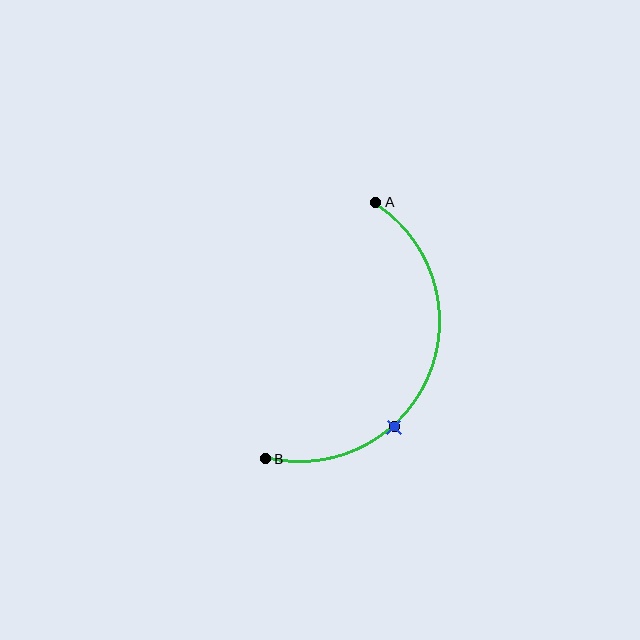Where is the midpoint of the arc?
The arc midpoint is the point on the curve farthest from the straight line joining A and B. It sits to the right of that line.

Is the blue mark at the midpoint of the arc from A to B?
No. The blue mark lies on the arc but is closer to endpoint B. The arc midpoint would be at the point on the curve equidistant along the arc from both A and B.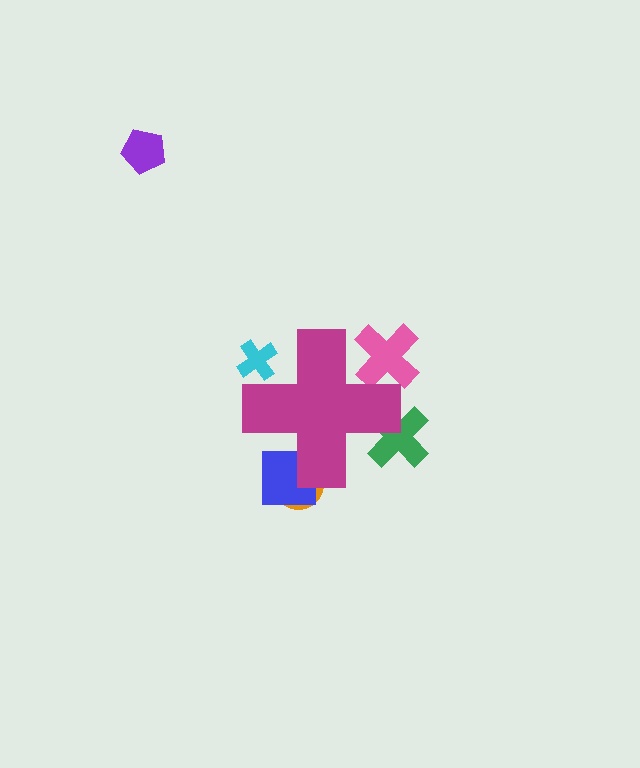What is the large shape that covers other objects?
A magenta cross.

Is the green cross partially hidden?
Yes, the green cross is partially hidden behind the magenta cross.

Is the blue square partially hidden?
Yes, the blue square is partially hidden behind the magenta cross.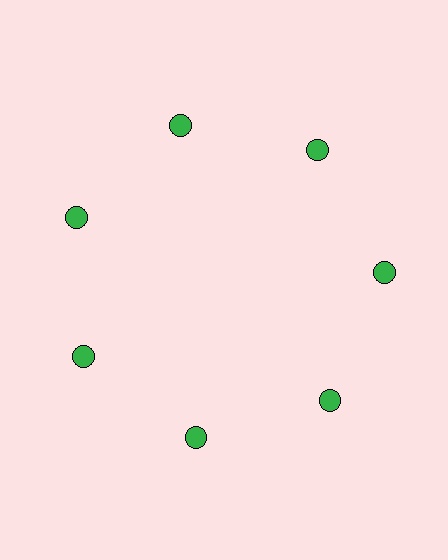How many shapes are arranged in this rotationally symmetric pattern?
There are 7 shapes, arranged in 7 groups of 1.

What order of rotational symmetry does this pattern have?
This pattern has 7-fold rotational symmetry.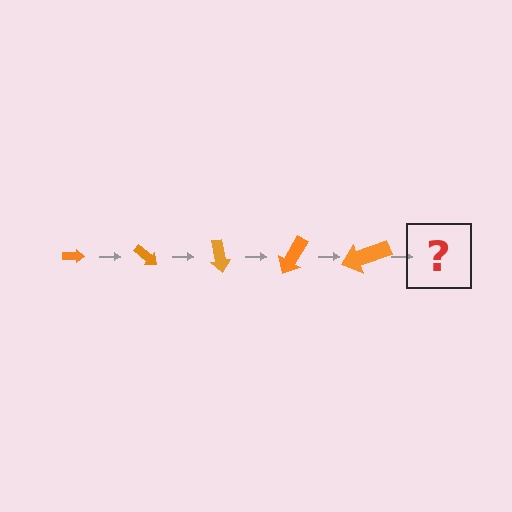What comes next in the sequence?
The next element should be an arrow, larger than the previous one and rotated 200 degrees from the start.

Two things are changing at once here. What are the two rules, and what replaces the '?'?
The two rules are that the arrow grows larger each step and it rotates 40 degrees each step. The '?' should be an arrow, larger than the previous one and rotated 200 degrees from the start.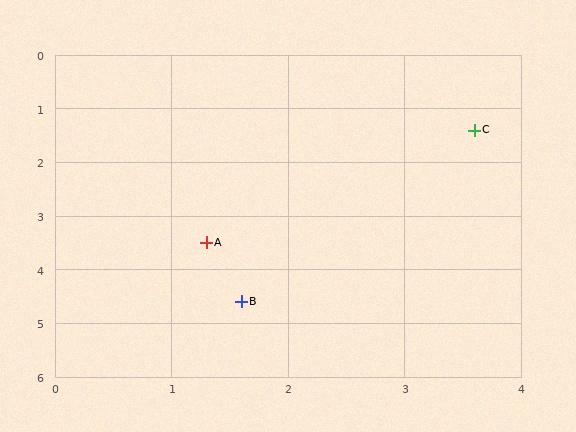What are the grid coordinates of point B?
Point B is at approximately (1.6, 4.6).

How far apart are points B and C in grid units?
Points B and C are about 3.8 grid units apart.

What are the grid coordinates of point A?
Point A is at approximately (1.3, 3.5).